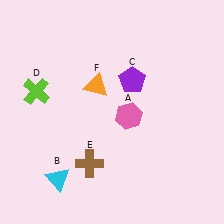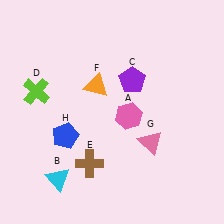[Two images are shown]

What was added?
A pink triangle (G), a blue pentagon (H) were added in Image 2.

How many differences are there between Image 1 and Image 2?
There are 2 differences between the two images.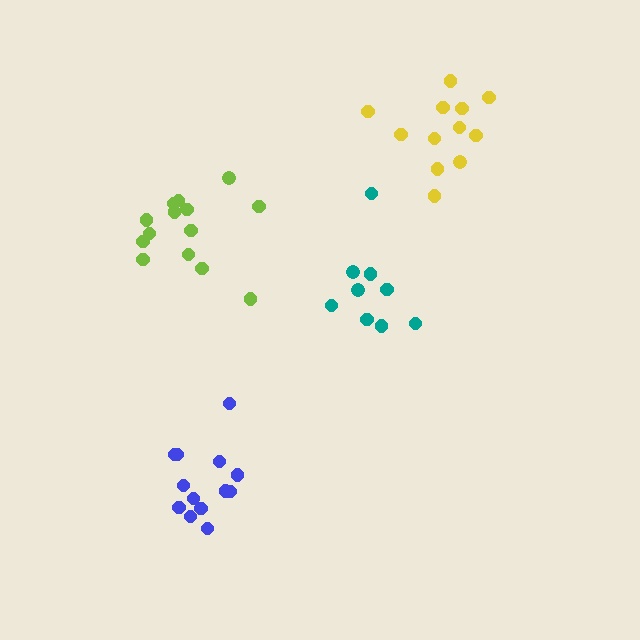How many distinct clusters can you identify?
There are 4 distinct clusters.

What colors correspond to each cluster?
The clusters are colored: yellow, blue, teal, lime.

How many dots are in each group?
Group 1: 12 dots, Group 2: 13 dots, Group 3: 9 dots, Group 4: 14 dots (48 total).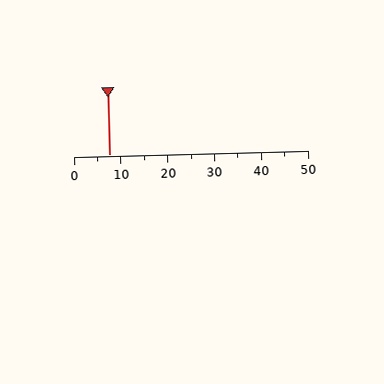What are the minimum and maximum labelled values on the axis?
The axis runs from 0 to 50.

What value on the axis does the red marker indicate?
The marker indicates approximately 7.5.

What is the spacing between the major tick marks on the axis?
The major ticks are spaced 10 apart.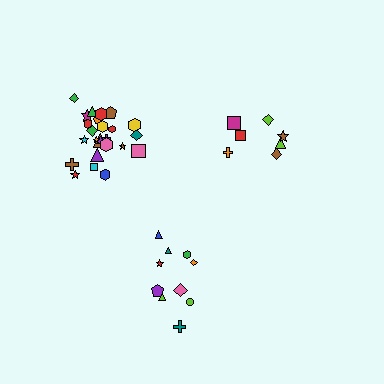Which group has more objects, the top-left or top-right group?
The top-left group.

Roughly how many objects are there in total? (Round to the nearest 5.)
Roughly 40 objects in total.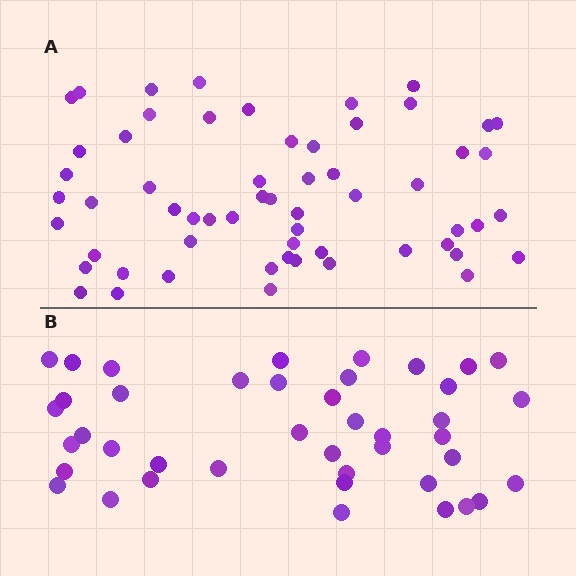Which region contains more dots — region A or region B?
Region A (the top region) has more dots.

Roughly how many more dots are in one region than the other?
Region A has approximately 15 more dots than region B.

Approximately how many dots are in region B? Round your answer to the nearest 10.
About 40 dots. (The exact count is 42, which rounds to 40.)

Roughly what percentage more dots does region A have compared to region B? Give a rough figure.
About 40% more.